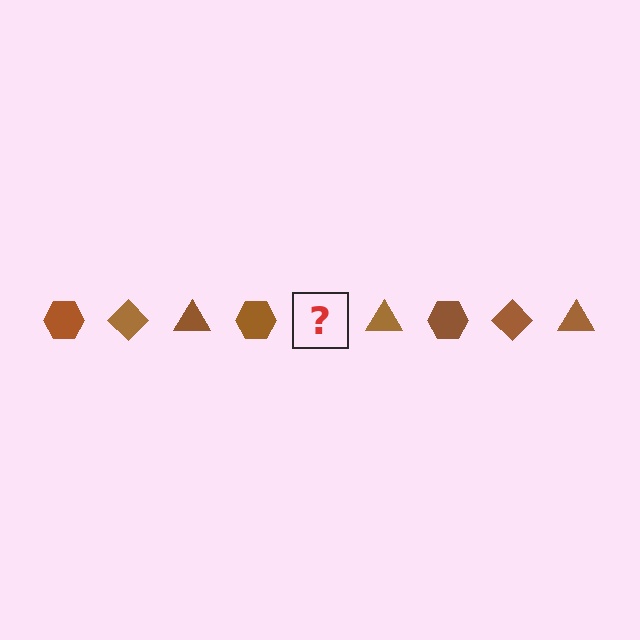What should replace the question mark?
The question mark should be replaced with a brown diamond.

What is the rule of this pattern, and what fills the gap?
The rule is that the pattern cycles through hexagon, diamond, triangle shapes in brown. The gap should be filled with a brown diamond.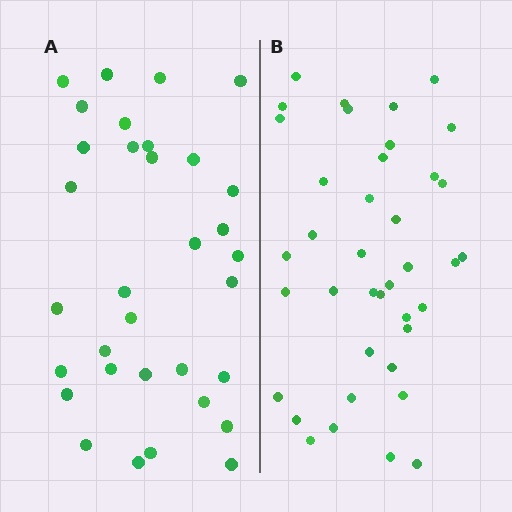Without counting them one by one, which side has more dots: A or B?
Region B (the right region) has more dots.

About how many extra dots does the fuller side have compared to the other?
Region B has about 6 more dots than region A.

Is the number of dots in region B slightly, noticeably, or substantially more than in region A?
Region B has only slightly more — the two regions are fairly close. The ratio is roughly 1.2 to 1.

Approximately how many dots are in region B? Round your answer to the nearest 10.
About 40 dots. (The exact count is 39, which rounds to 40.)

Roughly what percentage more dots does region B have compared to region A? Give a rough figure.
About 20% more.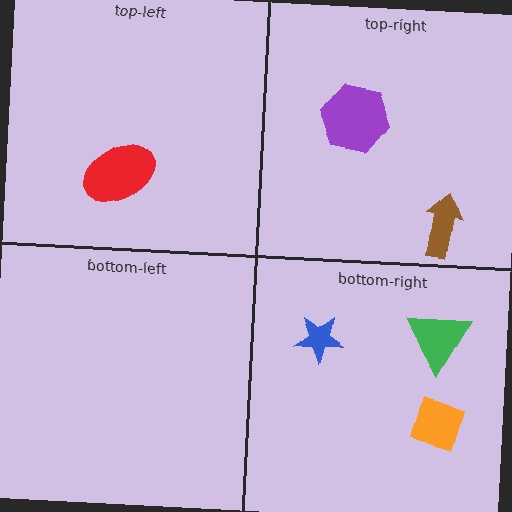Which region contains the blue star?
The bottom-right region.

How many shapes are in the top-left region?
1.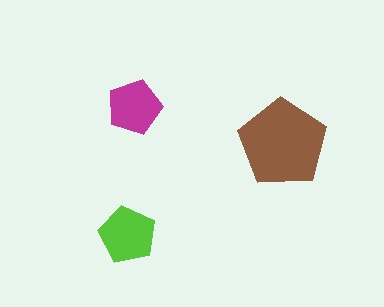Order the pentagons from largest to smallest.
the brown one, the lime one, the magenta one.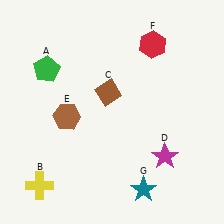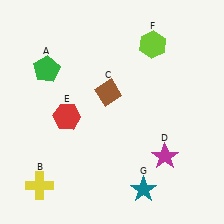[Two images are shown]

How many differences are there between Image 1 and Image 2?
There are 2 differences between the two images.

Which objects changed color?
E changed from brown to red. F changed from red to lime.